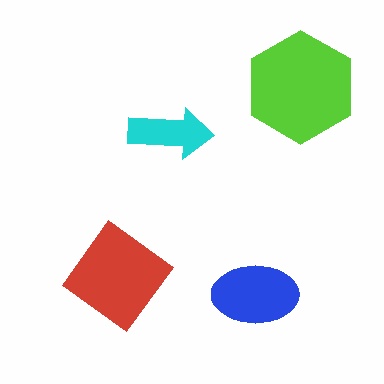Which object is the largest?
The lime hexagon.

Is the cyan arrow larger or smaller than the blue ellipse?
Smaller.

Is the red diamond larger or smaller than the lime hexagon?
Smaller.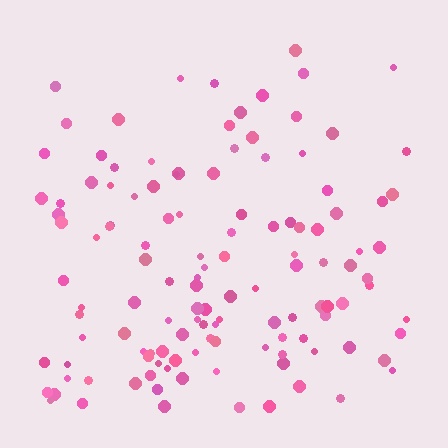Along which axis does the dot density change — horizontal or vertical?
Vertical.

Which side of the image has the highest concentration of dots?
The bottom.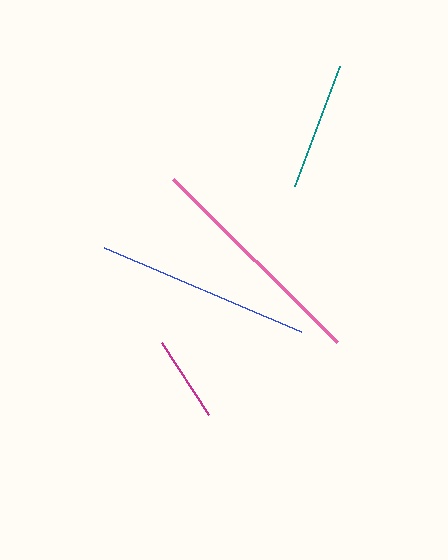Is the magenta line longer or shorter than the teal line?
The teal line is longer than the magenta line.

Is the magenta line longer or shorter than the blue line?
The blue line is longer than the magenta line.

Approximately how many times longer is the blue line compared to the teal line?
The blue line is approximately 1.7 times the length of the teal line.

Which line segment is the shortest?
The magenta line is the shortest at approximately 86 pixels.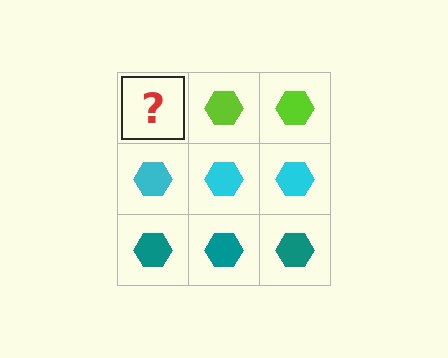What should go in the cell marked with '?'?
The missing cell should contain a lime hexagon.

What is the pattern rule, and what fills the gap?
The rule is that each row has a consistent color. The gap should be filled with a lime hexagon.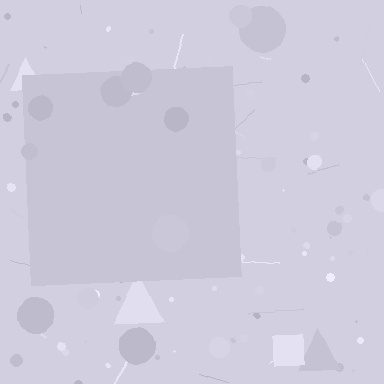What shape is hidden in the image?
A square is hidden in the image.